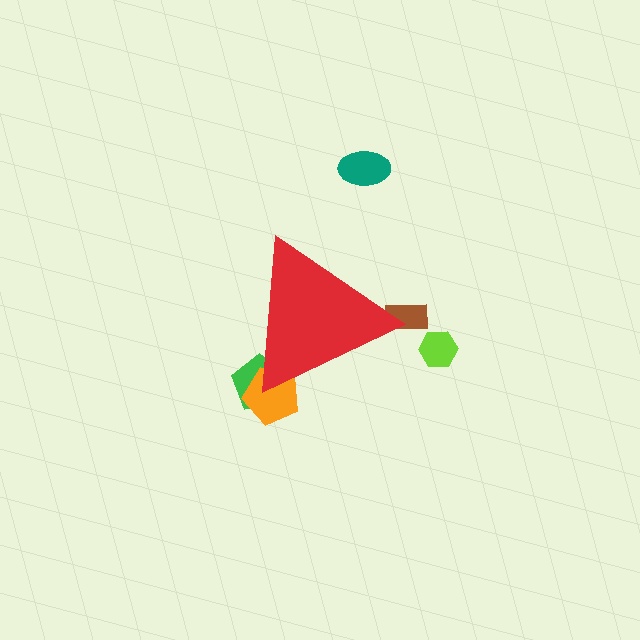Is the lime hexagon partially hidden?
No, the lime hexagon is fully visible.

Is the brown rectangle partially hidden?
Yes, the brown rectangle is partially hidden behind the red triangle.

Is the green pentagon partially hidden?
Yes, the green pentagon is partially hidden behind the red triangle.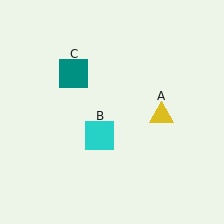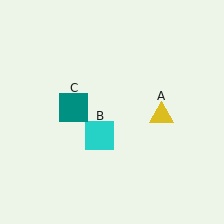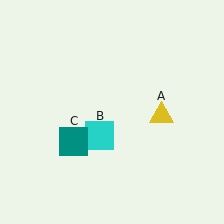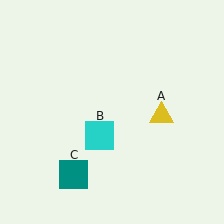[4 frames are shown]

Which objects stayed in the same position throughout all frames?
Yellow triangle (object A) and cyan square (object B) remained stationary.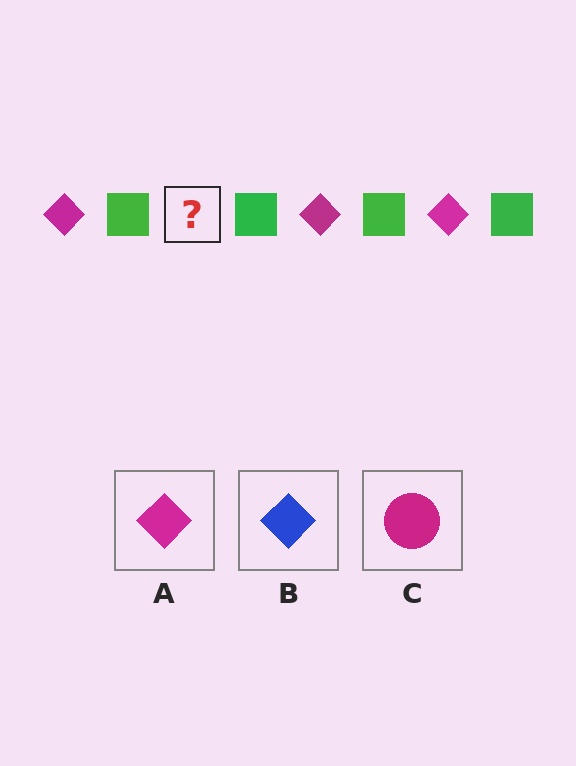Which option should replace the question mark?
Option A.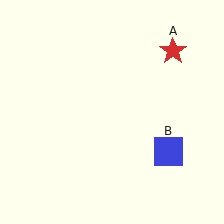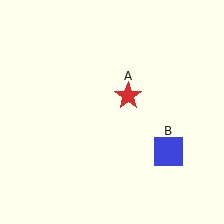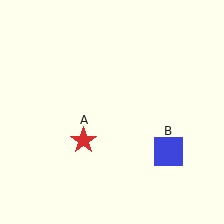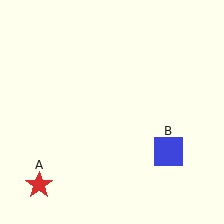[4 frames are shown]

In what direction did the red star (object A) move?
The red star (object A) moved down and to the left.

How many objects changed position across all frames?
1 object changed position: red star (object A).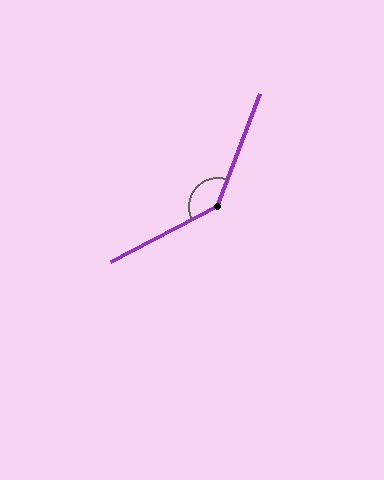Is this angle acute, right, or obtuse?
It is obtuse.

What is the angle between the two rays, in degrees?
Approximately 138 degrees.